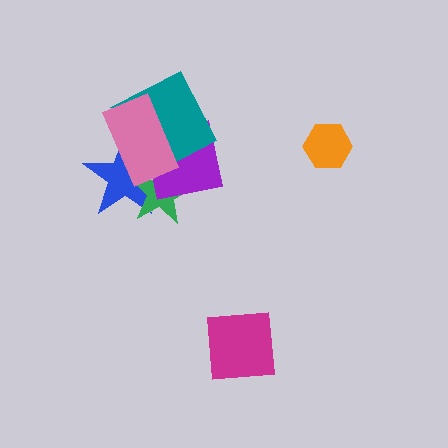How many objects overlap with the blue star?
4 objects overlap with the blue star.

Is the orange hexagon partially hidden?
No, no other shape covers it.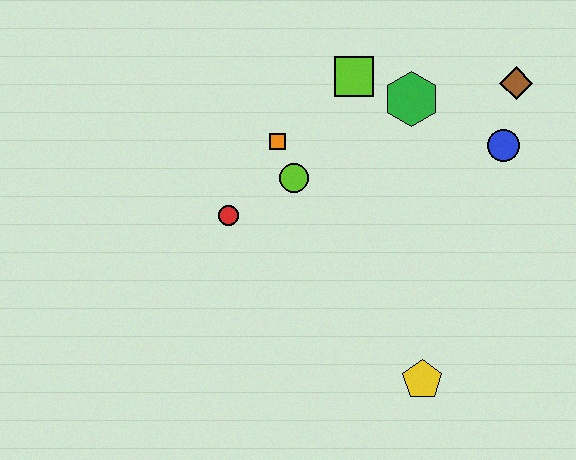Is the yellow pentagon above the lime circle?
No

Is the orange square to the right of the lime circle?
No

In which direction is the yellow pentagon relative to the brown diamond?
The yellow pentagon is below the brown diamond.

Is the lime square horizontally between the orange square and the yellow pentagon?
Yes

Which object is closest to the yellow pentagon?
The lime circle is closest to the yellow pentagon.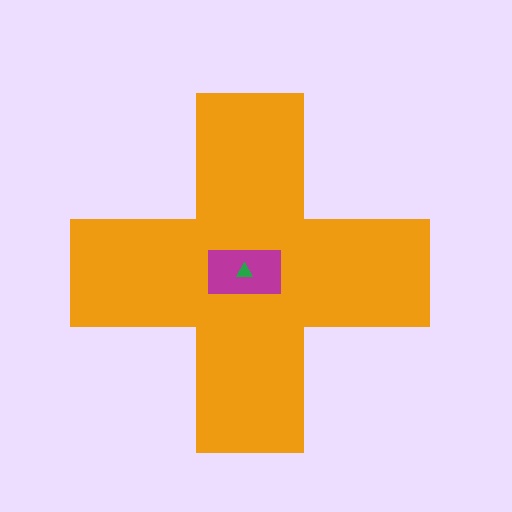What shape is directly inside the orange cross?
The magenta rectangle.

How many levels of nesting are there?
3.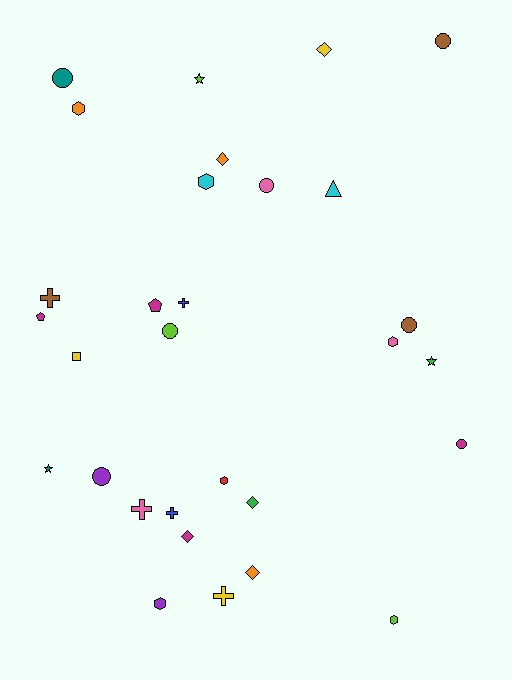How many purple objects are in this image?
There are 2 purple objects.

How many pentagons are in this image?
There are 2 pentagons.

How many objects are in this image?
There are 30 objects.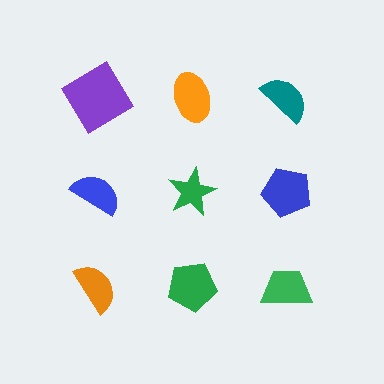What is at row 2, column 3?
A blue pentagon.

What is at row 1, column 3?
A teal semicircle.